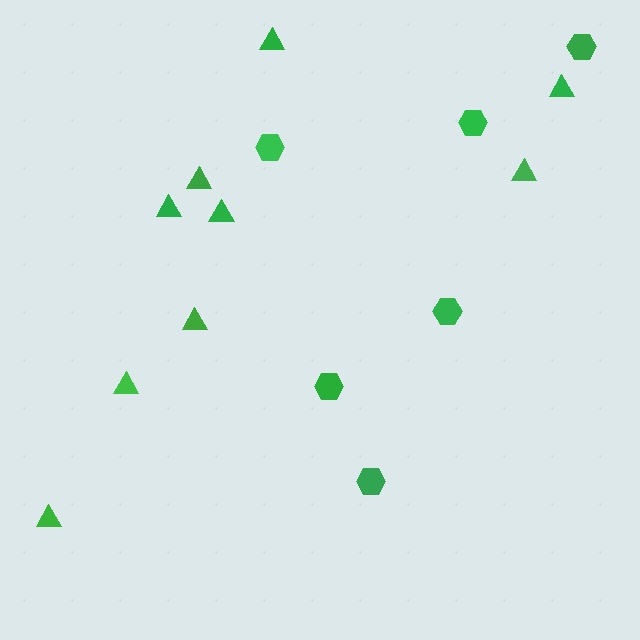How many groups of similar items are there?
There are 2 groups: one group of hexagons (6) and one group of triangles (9).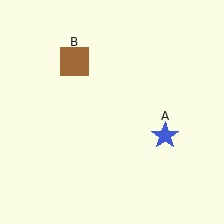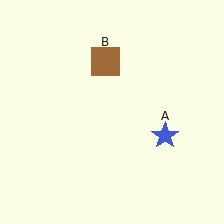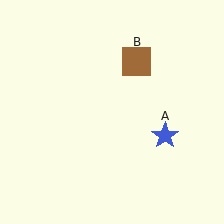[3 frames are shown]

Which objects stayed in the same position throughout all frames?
Blue star (object A) remained stationary.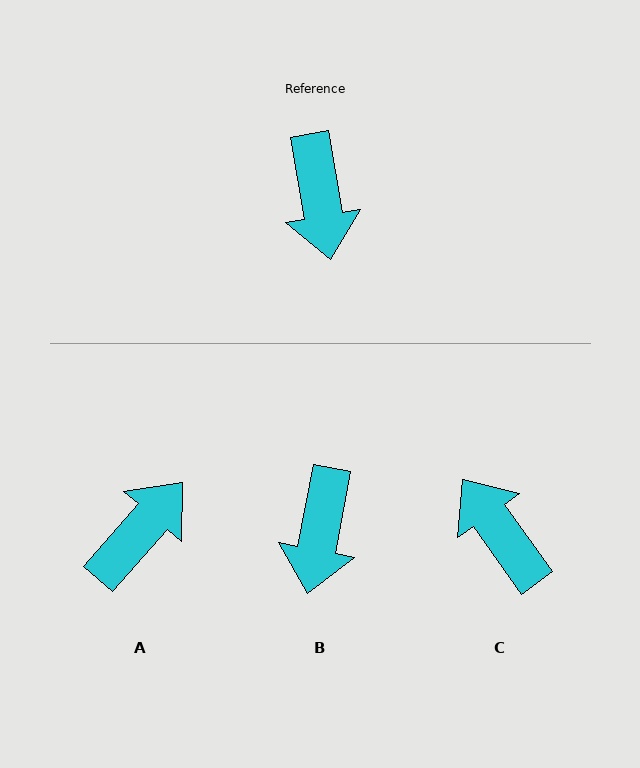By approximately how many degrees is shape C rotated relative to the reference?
Approximately 154 degrees clockwise.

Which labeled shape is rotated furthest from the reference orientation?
C, about 154 degrees away.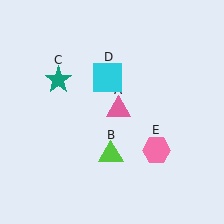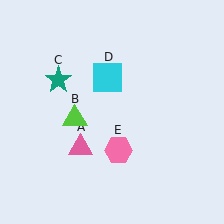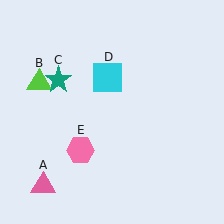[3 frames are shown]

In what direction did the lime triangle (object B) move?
The lime triangle (object B) moved up and to the left.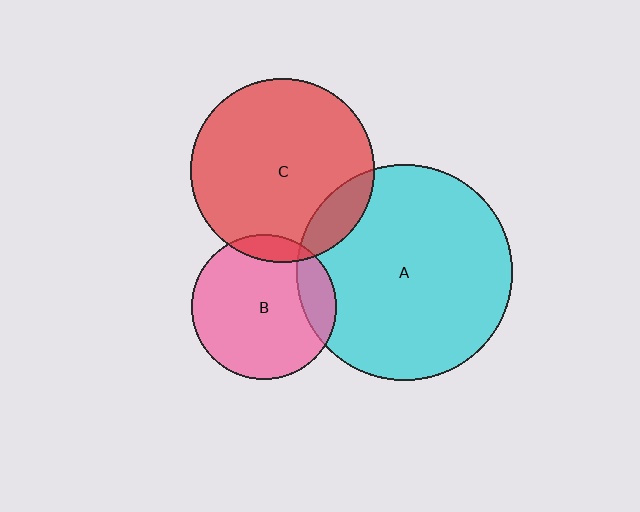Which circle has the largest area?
Circle A (cyan).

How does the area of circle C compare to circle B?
Approximately 1.6 times.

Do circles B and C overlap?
Yes.